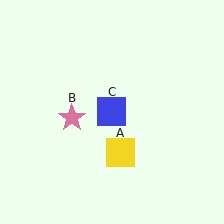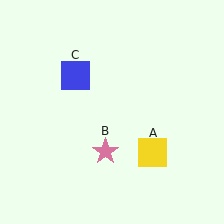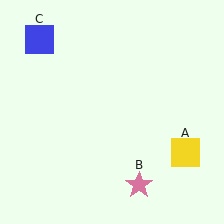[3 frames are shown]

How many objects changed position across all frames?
3 objects changed position: yellow square (object A), pink star (object B), blue square (object C).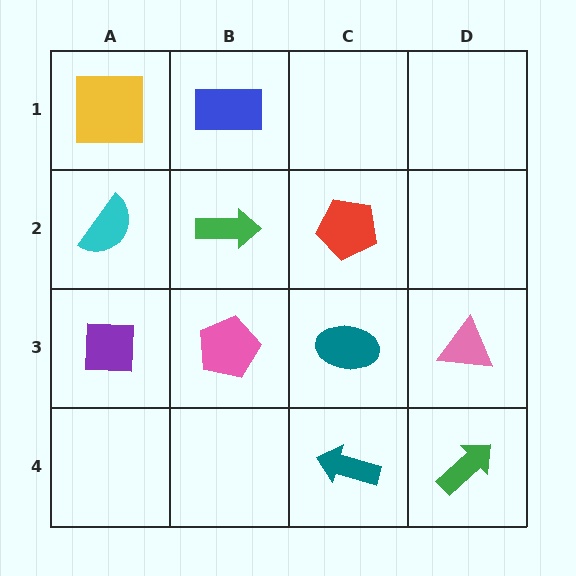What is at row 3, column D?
A pink triangle.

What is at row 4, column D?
A green arrow.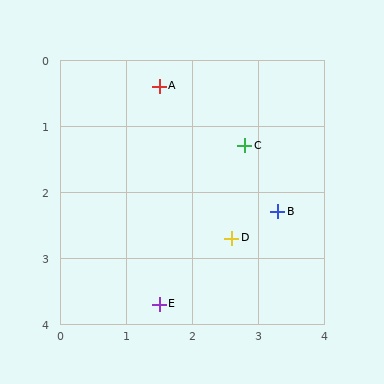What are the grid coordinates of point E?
Point E is at approximately (1.5, 3.7).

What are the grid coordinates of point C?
Point C is at approximately (2.8, 1.3).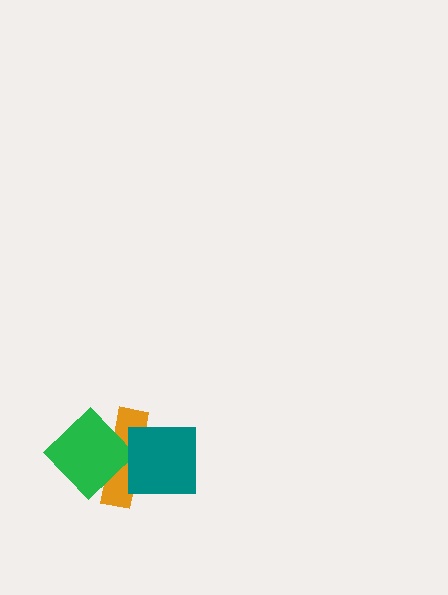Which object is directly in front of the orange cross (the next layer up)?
The green diamond is directly in front of the orange cross.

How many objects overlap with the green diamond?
1 object overlaps with the green diamond.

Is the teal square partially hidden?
No, no other shape covers it.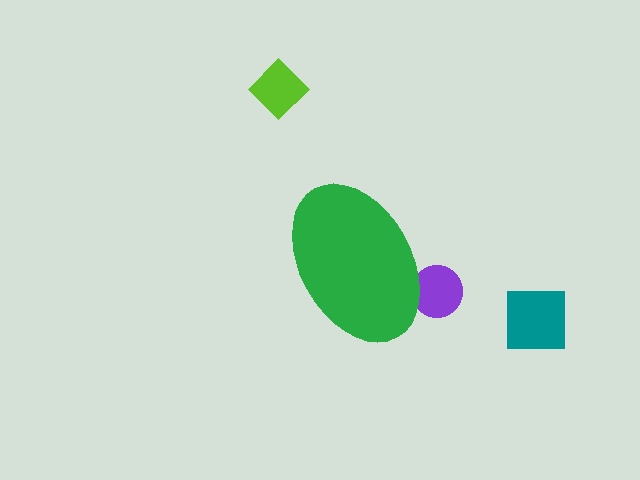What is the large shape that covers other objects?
A green ellipse.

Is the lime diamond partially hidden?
No, the lime diamond is fully visible.